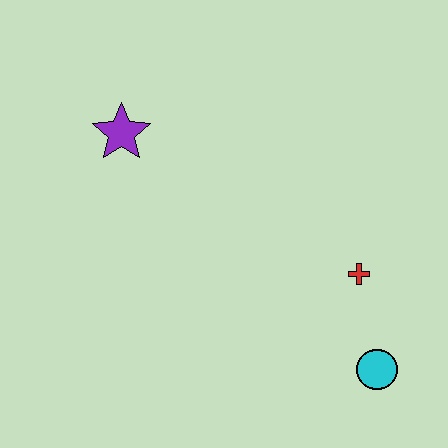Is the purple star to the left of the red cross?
Yes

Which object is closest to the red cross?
The cyan circle is closest to the red cross.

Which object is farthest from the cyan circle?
The purple star is farthest from the cyan circle.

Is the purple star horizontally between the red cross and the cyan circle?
No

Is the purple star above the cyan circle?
Yes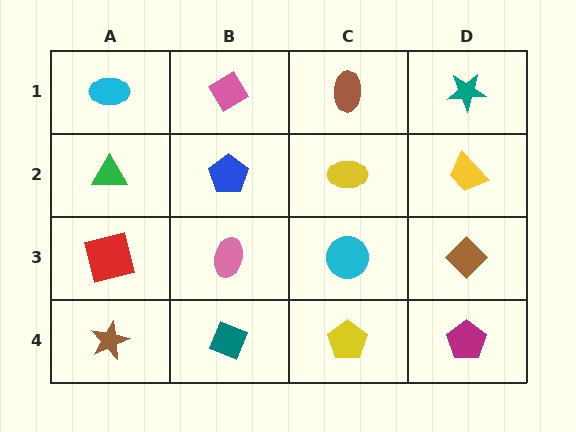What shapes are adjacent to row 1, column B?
A blue pentagon (row 2, column B), a cyan ellipse (row 1, column A), a brown ellipse (row 1, column C).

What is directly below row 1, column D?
A yellow trapezoid.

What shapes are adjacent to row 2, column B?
A pink diamond (row 1, column B), a pink ellipse (row 3, column B), a green triangle (row 2, column A), a yellow ellipse (row 2, column C).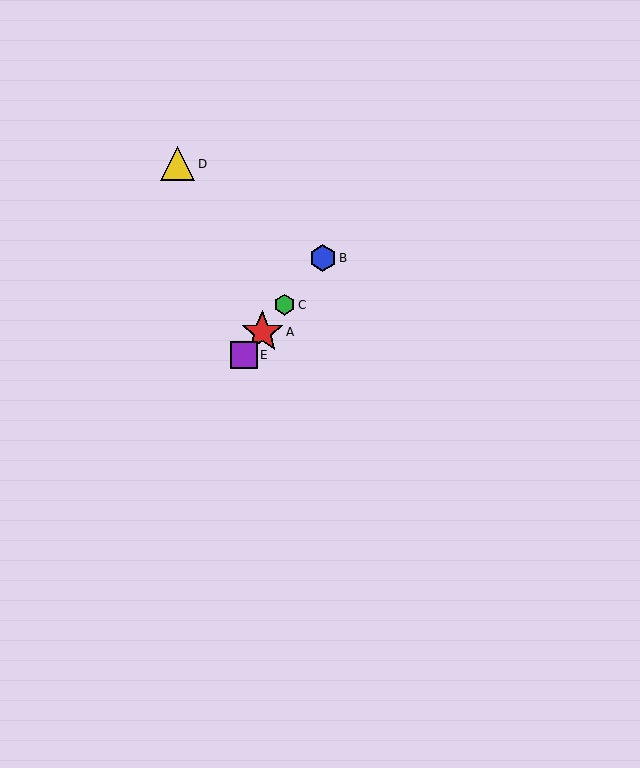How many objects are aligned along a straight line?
4 objects (A, B, C, E) are aligned along a straight line.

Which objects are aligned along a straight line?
Objects A, B, C, E are aligned along a straight line.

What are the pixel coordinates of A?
Object A is at (262, 332).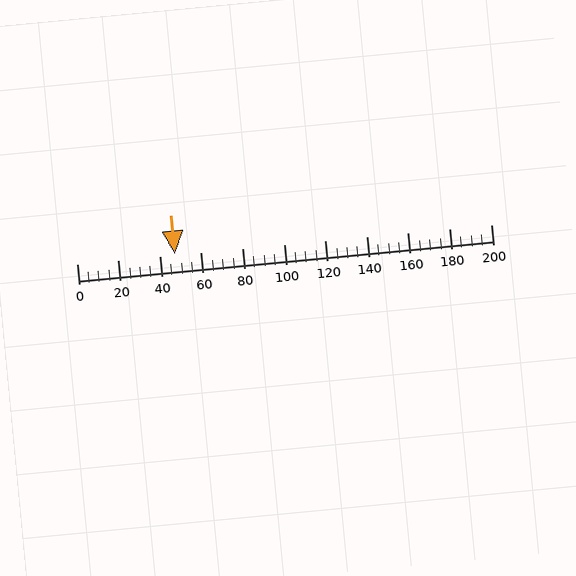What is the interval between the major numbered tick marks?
The major tick marks are spaced 20 units apart.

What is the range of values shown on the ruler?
The ruler shows values from 0 to 200.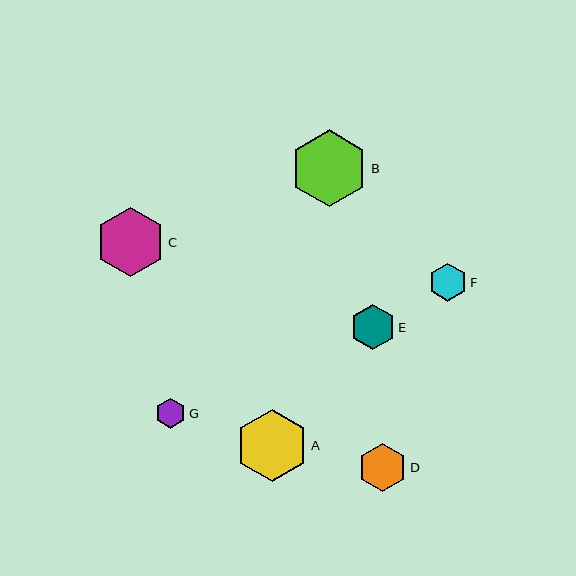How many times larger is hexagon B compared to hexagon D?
Hexagon B is approximately 1.6 times the size of hexagon D.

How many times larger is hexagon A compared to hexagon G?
Hexagon A is approximately 2.4 times the size of hexagon G.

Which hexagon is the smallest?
Hexagon G is the smallest with a size of approximately 30 pixels.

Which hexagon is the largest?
Hexagon B is the largest with a size of approximately 77 pixels.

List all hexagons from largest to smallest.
From largest to smallest: B, A, C, D, E, F, G.